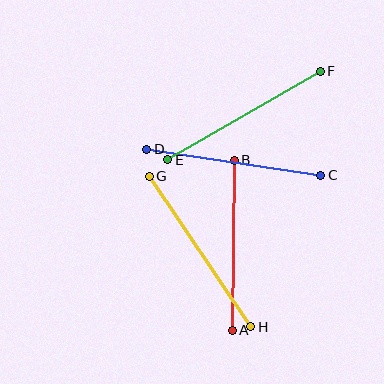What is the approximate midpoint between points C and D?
The midpoint is at approximately (234, 162) pixels.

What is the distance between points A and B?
The distance is approximately 170 pixels.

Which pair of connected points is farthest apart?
Points G and H are farthest apart.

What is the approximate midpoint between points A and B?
The midpoint is at approximately (233, 245) pixels.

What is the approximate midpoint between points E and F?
The midpoint is at approximately (244, 116) pixels.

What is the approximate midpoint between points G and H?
The midpoint is at approximately (200, 251) pixels.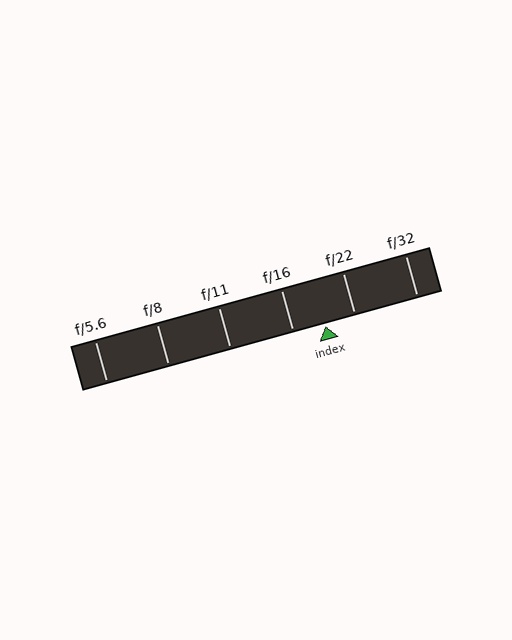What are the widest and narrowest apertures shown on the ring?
The widest aperture shown is f/5.6 and the narrowest is f/32.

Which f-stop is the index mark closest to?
The index mark is closest to f/22.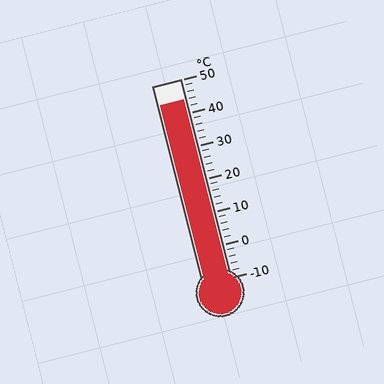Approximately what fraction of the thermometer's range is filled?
The thermometer is filled to approximately 90% of its range.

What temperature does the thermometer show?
The thermometer shows approximately 44°C.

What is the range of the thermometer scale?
The thermometer scale ranges from -10°C to 50°C.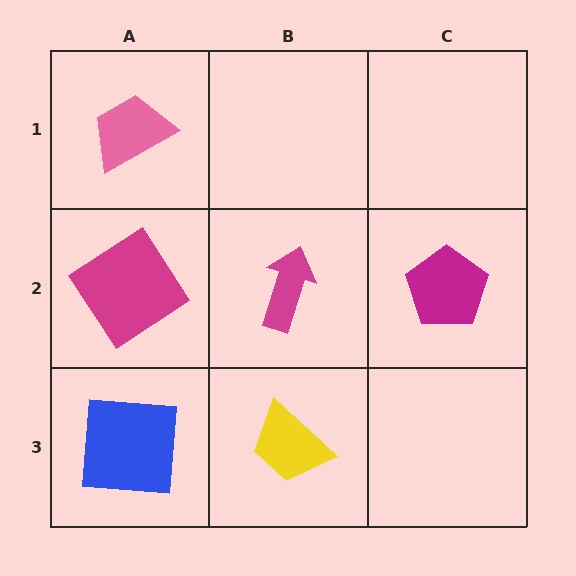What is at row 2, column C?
A magenta pentagon.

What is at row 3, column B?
A yellow trapezoid.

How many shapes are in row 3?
2 shapes.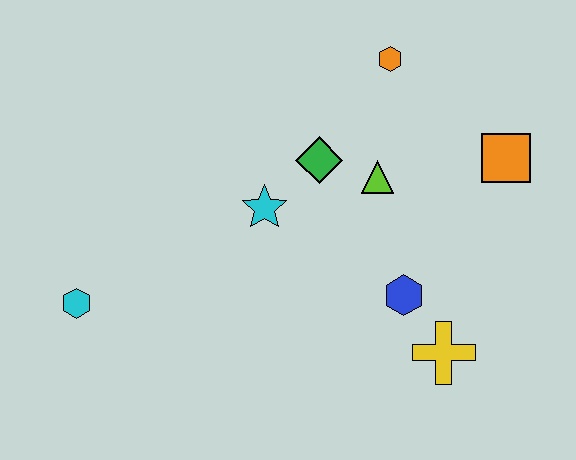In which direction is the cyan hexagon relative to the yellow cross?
The cyan hexagon is to the left of the yellow cross.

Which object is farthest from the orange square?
The cyan hexagon is farthest from the orange square.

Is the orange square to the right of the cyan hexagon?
Yes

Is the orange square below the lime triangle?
No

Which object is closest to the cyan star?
The green diamond is closest to the cyan star.